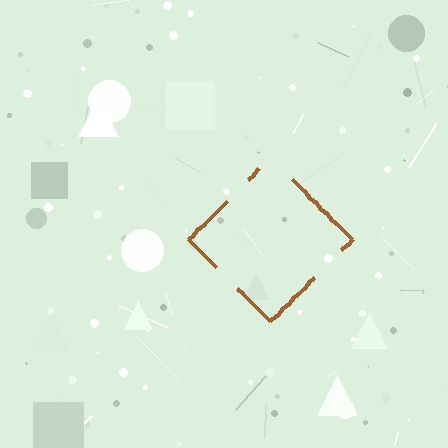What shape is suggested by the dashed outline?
The dashed outline suggests a diamond.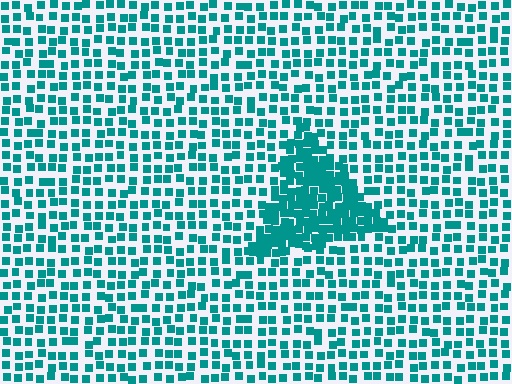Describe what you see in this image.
The image contains small teal elements arranged at two different densities. A triangle-shaped region is visible where the elements are more densely packed than the surrounding area.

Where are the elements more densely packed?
The elements are more densely packed inside the triangle boundary.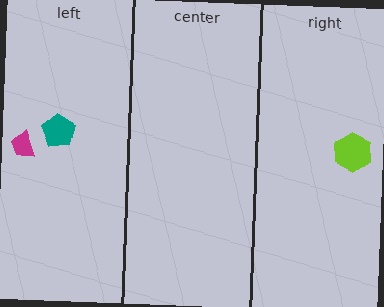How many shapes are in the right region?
1.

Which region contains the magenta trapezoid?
The left region.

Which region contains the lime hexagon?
The right region.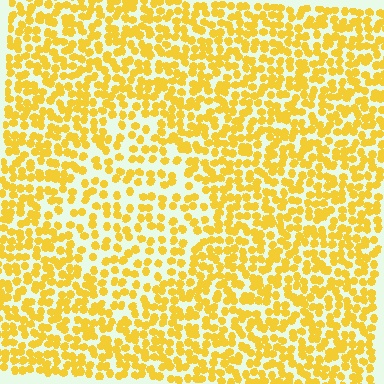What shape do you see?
I see a diamond.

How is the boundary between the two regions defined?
The boundary is defined by a change in element density (approximately 1.7x ratio). All elements are the same color, size, and shape.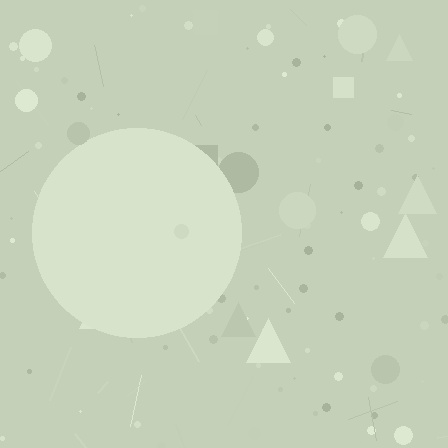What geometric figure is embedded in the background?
A circle is embedded in the background.